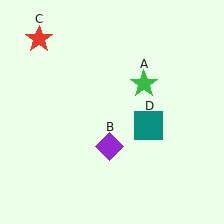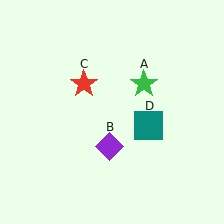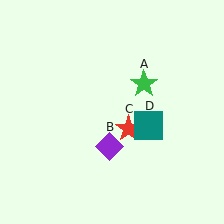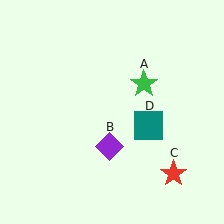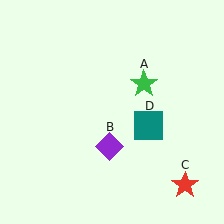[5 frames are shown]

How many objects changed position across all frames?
1 object changed position: red star (object C).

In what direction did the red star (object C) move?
The red star (object C) moved down and to the right.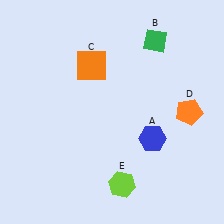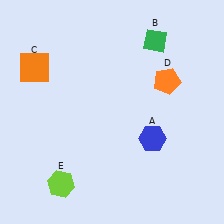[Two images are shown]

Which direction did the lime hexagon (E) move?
The lime hexagon (E) moved left.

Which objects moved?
The objects that moved are: the orange square (C), the orange pentagon (D), the lime hexagon (E).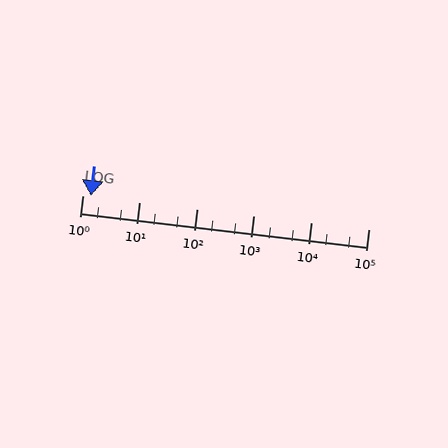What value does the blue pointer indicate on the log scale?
The pointer indicates approximately 1.4.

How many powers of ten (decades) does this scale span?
The scale spans 5 decades, from 1 to 100000.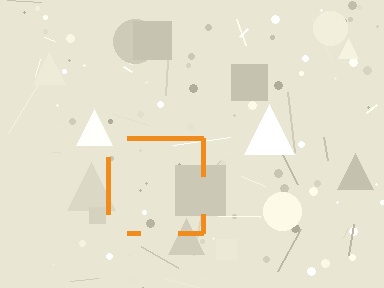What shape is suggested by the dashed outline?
The dashed outline suggests a square.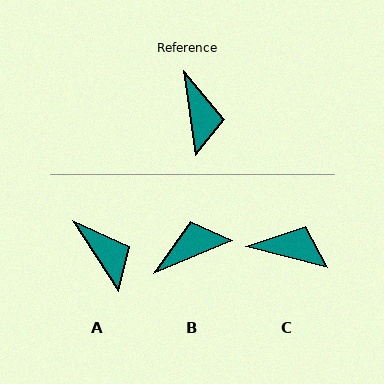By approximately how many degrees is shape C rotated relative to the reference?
Approximately 67 degrees counter-clockwise.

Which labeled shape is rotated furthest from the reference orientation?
B, about 105 degrees away.